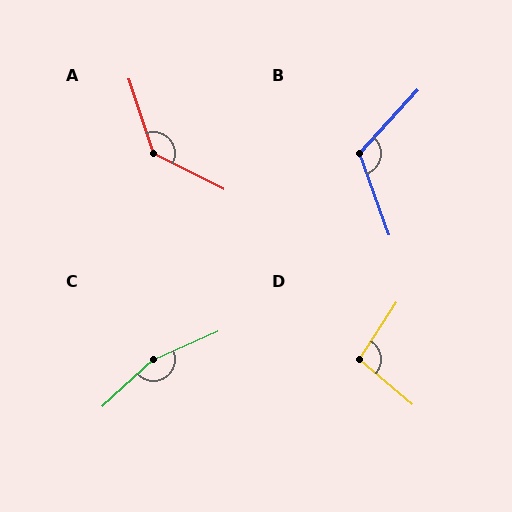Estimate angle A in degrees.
Approximately 135 degrees.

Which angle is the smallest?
D, at approximately 98 degrees.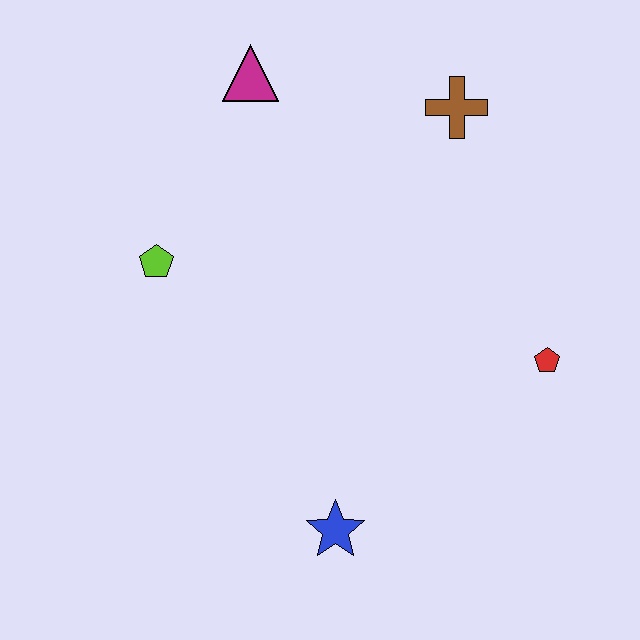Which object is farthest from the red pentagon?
The magenta triangle is farthest from the red pentagon.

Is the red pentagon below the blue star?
No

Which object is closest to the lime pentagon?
The magenta triangle is closest to the lime pentagon.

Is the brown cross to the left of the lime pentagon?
No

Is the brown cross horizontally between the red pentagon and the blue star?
Yes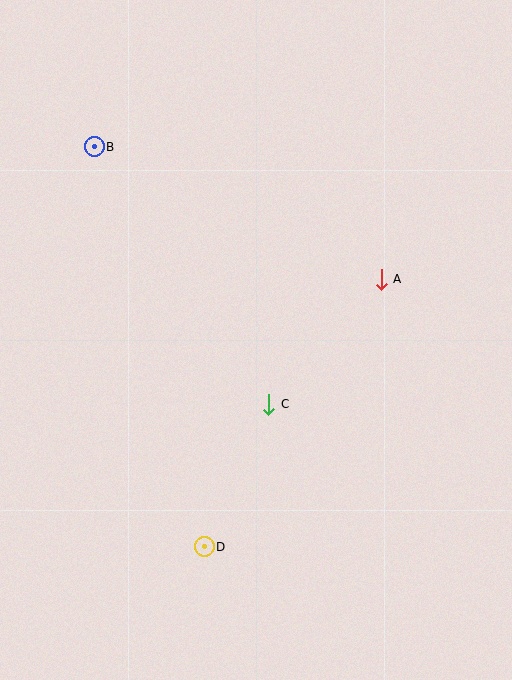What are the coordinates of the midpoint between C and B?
The midpoint between C and B is at (181, 275).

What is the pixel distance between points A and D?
The distance between A and D is 321 pixels.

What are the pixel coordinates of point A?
Point A is at (381, 279).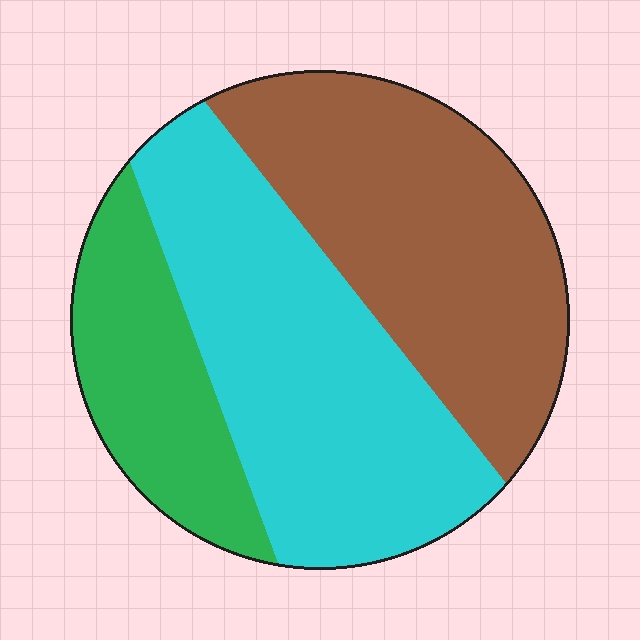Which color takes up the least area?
Green, at roughly 20%.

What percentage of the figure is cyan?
Cyan takes up between a quarter and a half of the figure.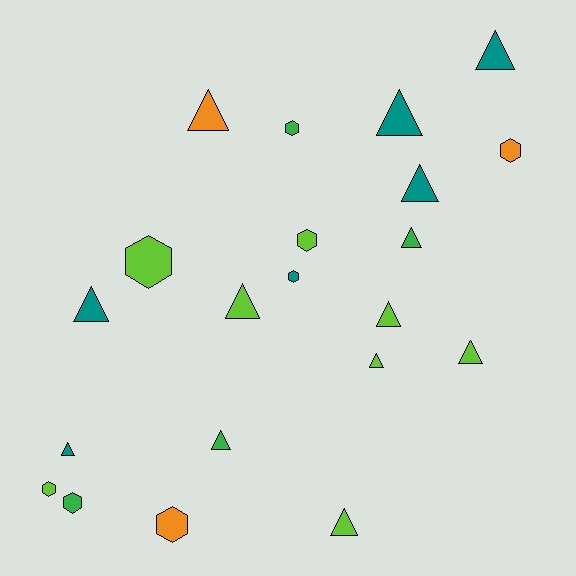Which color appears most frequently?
Lime, with 8 objects.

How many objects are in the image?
There are 21 objects.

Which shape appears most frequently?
Triangle, with 13 objects.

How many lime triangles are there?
There are 5 lime triangles.